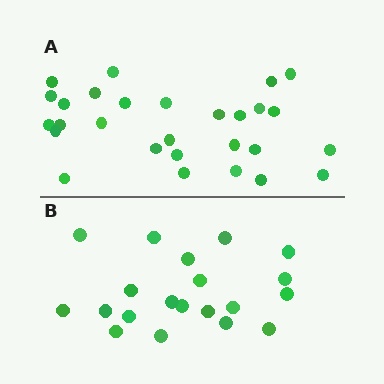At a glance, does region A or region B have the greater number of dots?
Region A (the top region) has more dots.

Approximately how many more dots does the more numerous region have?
Region A has roughly 8 or so more dots than region B.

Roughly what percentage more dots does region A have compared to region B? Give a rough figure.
About 40% more.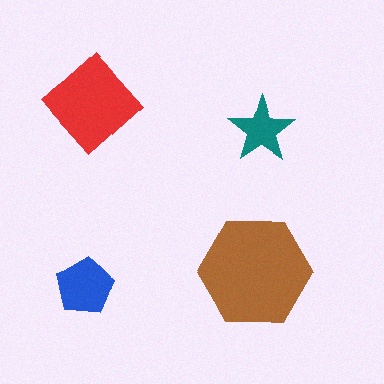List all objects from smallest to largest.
The teal star, the blue pentagon, the red diamond, the brown hexagon.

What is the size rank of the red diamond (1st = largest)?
2nd.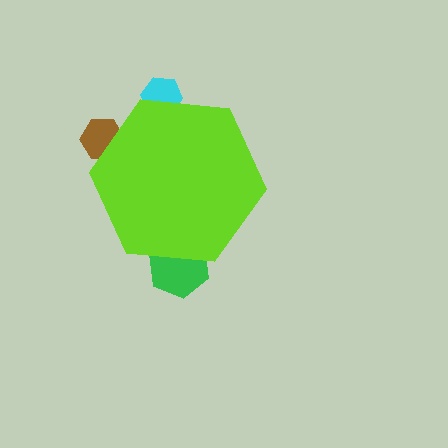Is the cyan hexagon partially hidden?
Yes, the cyan hexagon is partially hidden behind the lime hexagon.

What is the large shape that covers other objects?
A lime hexagon.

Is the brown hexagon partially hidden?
Yes, the brown hexagon is partially hidden behind the lime hexagon.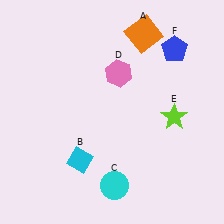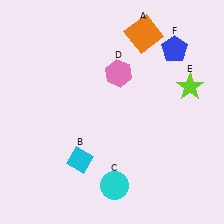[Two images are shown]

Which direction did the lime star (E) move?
The lime star (E) moved up.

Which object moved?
The lime star (E) moved up.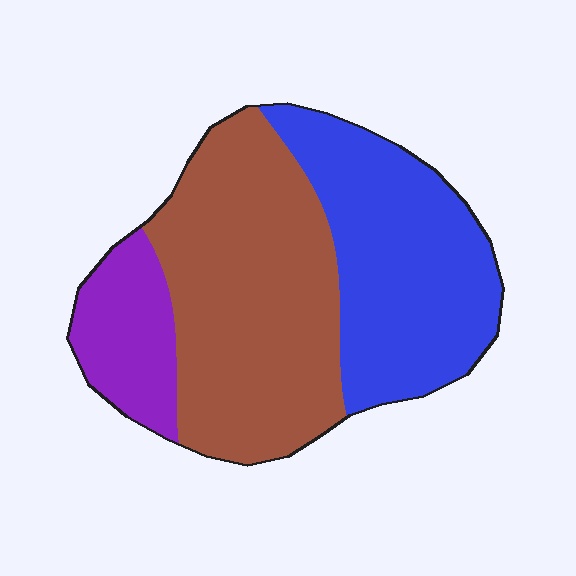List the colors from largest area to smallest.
From largest to smallest: brown, blue, purple.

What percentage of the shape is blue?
Blue covers roughly 40% of the shape.